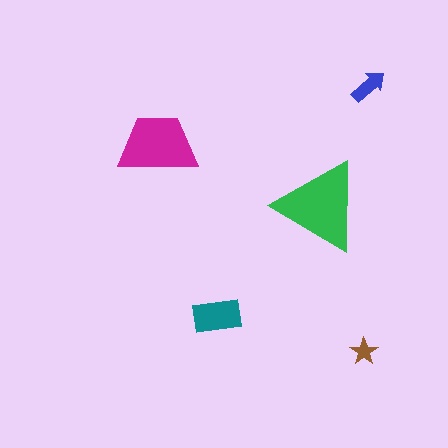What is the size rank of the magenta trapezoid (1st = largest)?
2nd.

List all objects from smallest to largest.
The brown star, the blue arrow, the teal rectangle, the magenta trapezoid, the green triangle.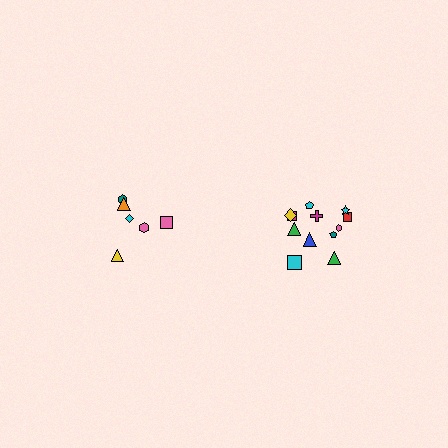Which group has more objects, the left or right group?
The right group.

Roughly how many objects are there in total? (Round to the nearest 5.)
Roughly 20 objects in total.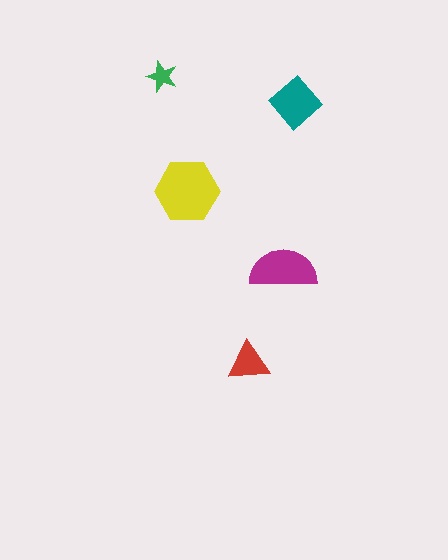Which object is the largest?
The yellow hexagon.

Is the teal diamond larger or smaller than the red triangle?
Larger.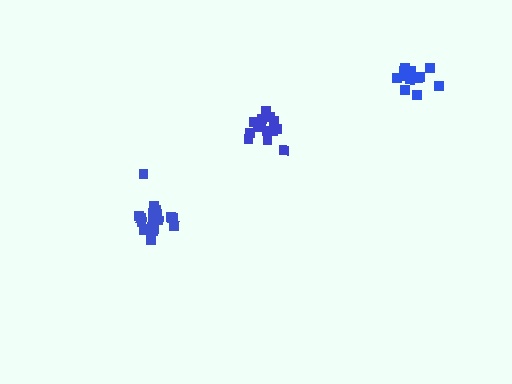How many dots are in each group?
Group 1: 19 dots, Group 2: 18 dots, Group 3: 13 dots (50 total).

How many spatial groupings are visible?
There are 3 spatial groupings.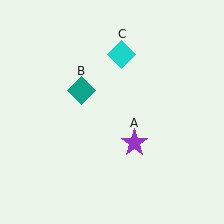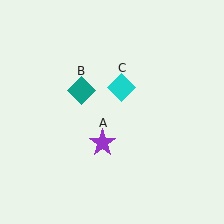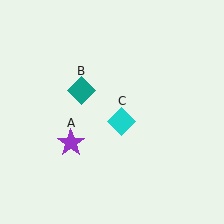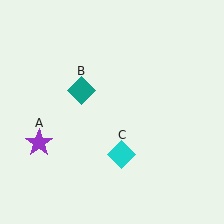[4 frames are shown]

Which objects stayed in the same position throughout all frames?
Teal diamond (object B) remained stationary.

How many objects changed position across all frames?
2 objects changed position: purple star (object A), cyan diamond (object C).